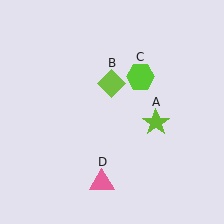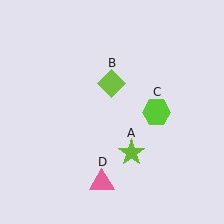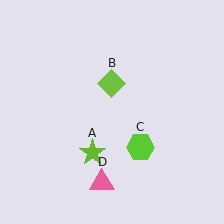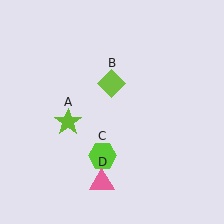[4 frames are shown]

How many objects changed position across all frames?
2 objects changed position: lime star (object A), lime hexagon (object C).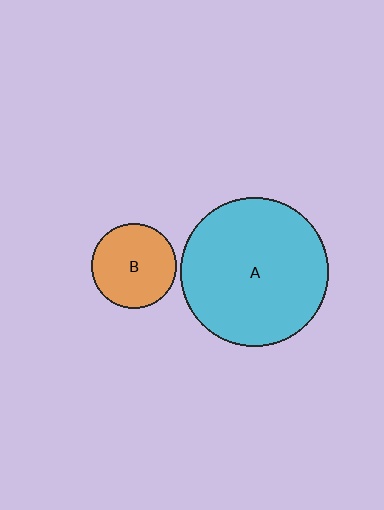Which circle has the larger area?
Circle A (cyan).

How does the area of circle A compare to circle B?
Approximately 3.1 times.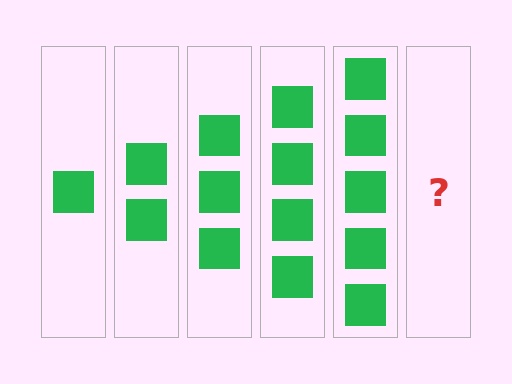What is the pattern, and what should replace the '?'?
The pattern is that each step adds one more square. The '?' should be 6 squares.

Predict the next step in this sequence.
The next step is 6 squares.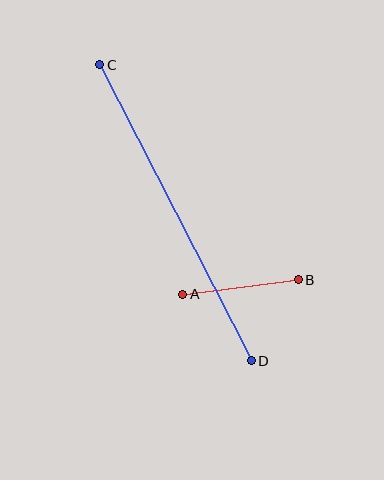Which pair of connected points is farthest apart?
Points C and D are farthest apart.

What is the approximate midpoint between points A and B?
The midpoint is at approximately (240, 287) pixels.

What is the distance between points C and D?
The distance is approximately 332 pixels.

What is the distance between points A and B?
The distance is approximately 116 pixels.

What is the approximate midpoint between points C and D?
The midpoint is at approximately (175, 213) pixels.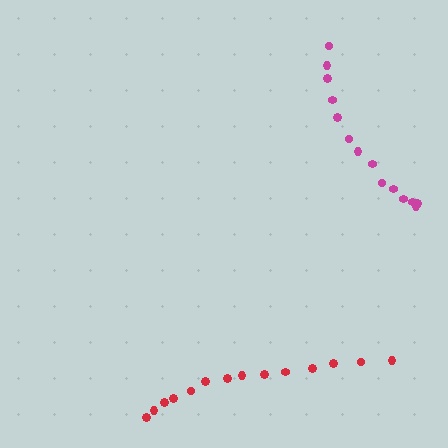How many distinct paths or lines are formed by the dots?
There are 2 distinct paths.